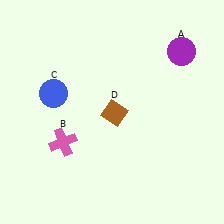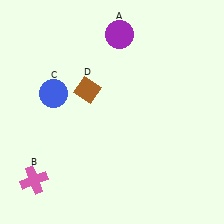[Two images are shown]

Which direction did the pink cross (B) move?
The pink cross (B) moved down.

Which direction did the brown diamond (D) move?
The brown diamond (D) moved left.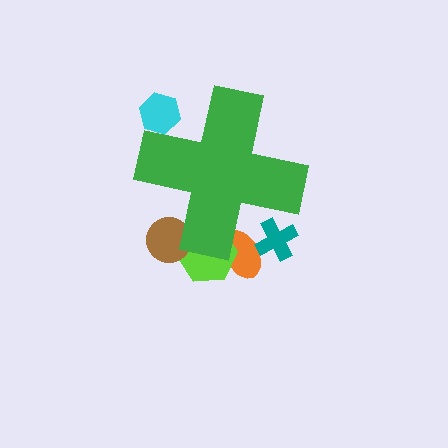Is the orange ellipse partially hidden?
Yes, the orange ellipse is partially hidden behind the green cross.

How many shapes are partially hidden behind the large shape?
5 shapes are partially hidden.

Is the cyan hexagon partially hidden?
Yes, the cyan hexagon is partially hidden behind the green cross.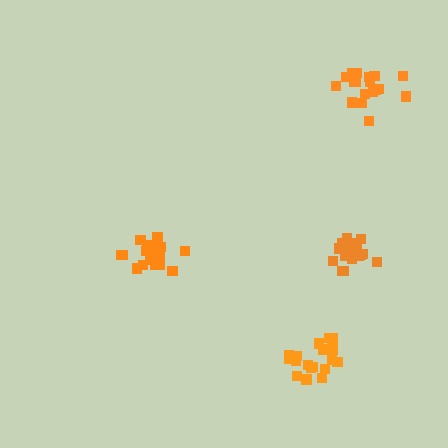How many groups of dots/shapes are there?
There are 4 groups.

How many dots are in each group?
Group 1: 19 dots, Group 2: 19 dots, Group 3: 19 dots, Group 4: 19 dots (76 total).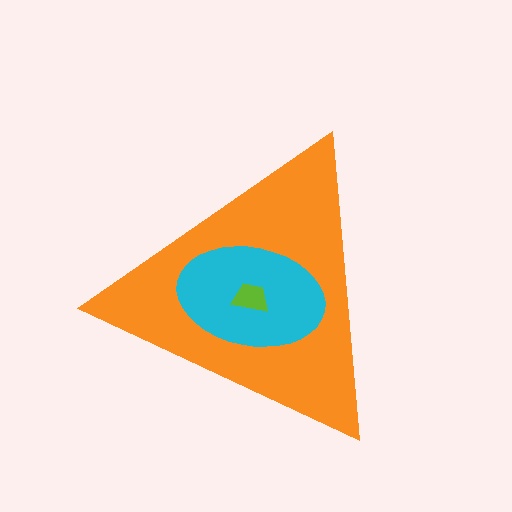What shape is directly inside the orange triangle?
The cyan ellipse.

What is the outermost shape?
The orange triangle.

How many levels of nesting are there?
3.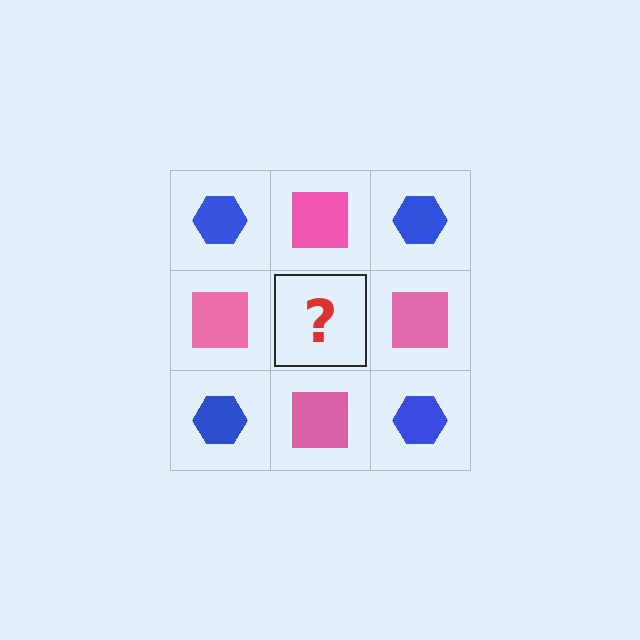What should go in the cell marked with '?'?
The missing cell should contain a blue hexagon.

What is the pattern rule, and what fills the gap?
The rule is that it alternates blue hexagon and pink square in a checkerboard pattern. The gap should be filled with a blue hexagon.